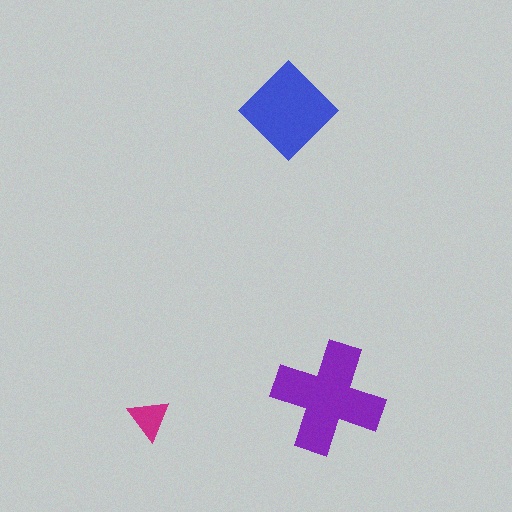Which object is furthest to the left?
The magenta triangle is leftmost.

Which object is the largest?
The purple cross.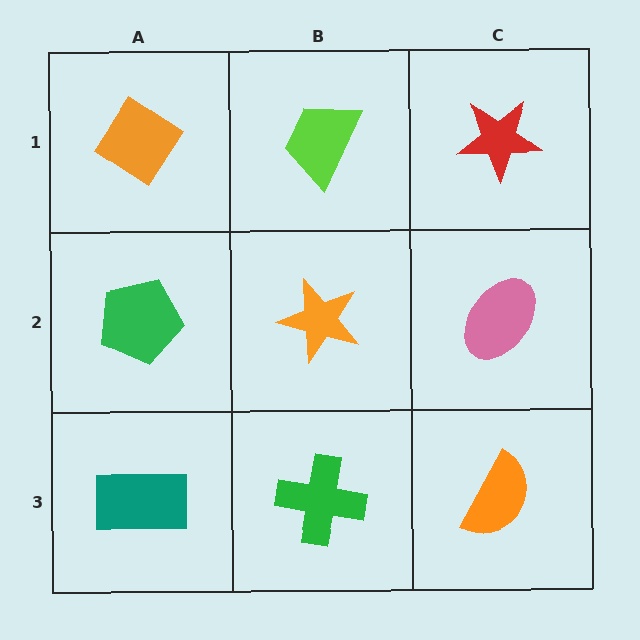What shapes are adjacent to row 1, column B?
An orange star (row 2, column B), an orange diamond (row 1, column A), a red star (row 1, column C).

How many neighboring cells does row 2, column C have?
3.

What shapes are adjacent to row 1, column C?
A pink ellipse (row 2, column C), a lime trapezoid (row 1, column B).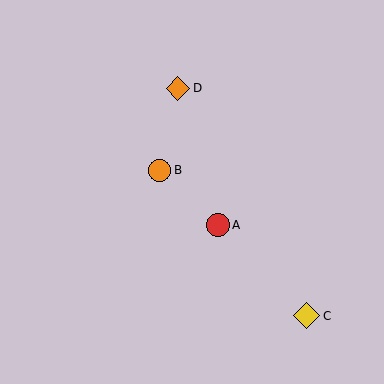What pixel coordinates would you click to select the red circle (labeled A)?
Click at (218, 225) to select the red circle A.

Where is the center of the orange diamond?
The center of the orange diamond is at (178, 88).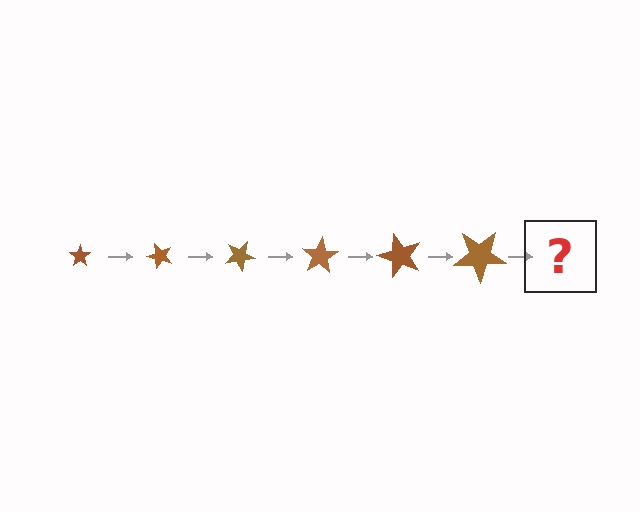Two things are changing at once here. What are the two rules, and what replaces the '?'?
The two rules are that the star grows larger each step and it rotates 50 degrees each step. The '?' should be a star, larger than the previous one and rotated 300 degrees from the start.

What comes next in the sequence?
The next element should be a star, larger than the previous one and rotated 300 degrees from the start.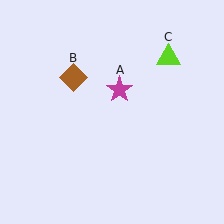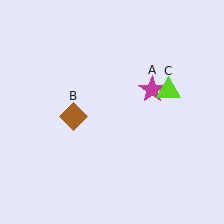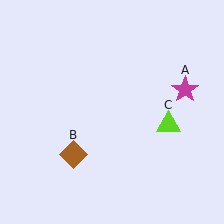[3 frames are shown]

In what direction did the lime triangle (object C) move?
The lime triangle (object C) moved down.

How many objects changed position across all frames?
3 objects changed position: magenta star (object A), brown diamond (object B), lime triangle (object C).